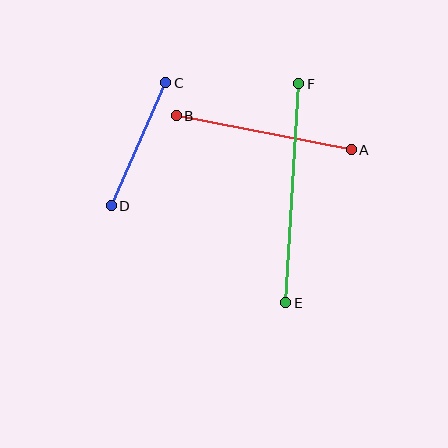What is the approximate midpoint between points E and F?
The midpoint is at approximately (292, 193) pixels.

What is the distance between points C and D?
The distance is approximately 135 pixels.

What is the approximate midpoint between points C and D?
The midpoint is at approximately (138, 144) pixels.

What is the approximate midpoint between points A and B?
The midpoint is at approximately (264, 133) pixels.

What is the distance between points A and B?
The distance is approximately 178 pixels.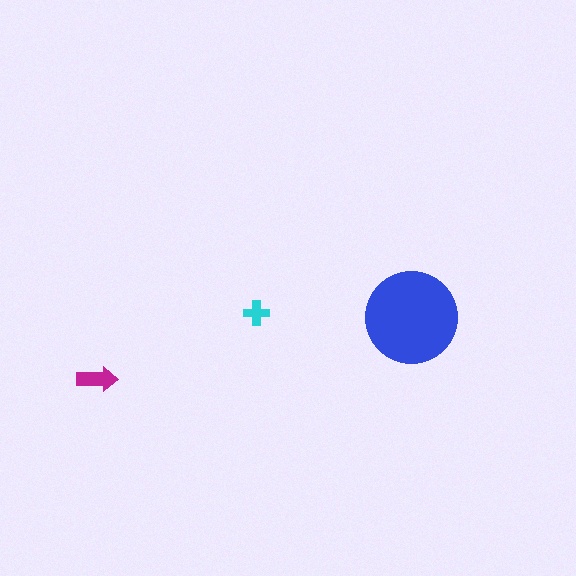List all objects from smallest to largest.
The cyan cross, the magenta arrow, the blue circle.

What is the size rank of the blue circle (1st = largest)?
1st.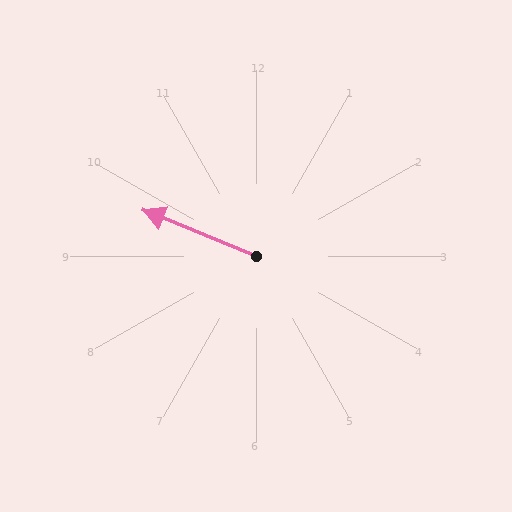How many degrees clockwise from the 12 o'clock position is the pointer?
Approximately 292 degrees.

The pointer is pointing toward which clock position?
Roughly 10 o'clock.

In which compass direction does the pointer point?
West.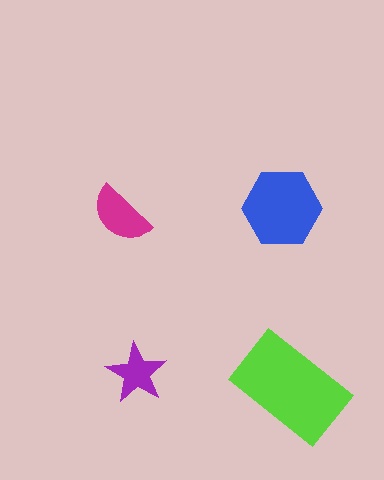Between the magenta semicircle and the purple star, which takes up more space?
The magenta semicircle.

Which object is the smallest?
The purple star.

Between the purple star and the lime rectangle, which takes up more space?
The lime rectangle.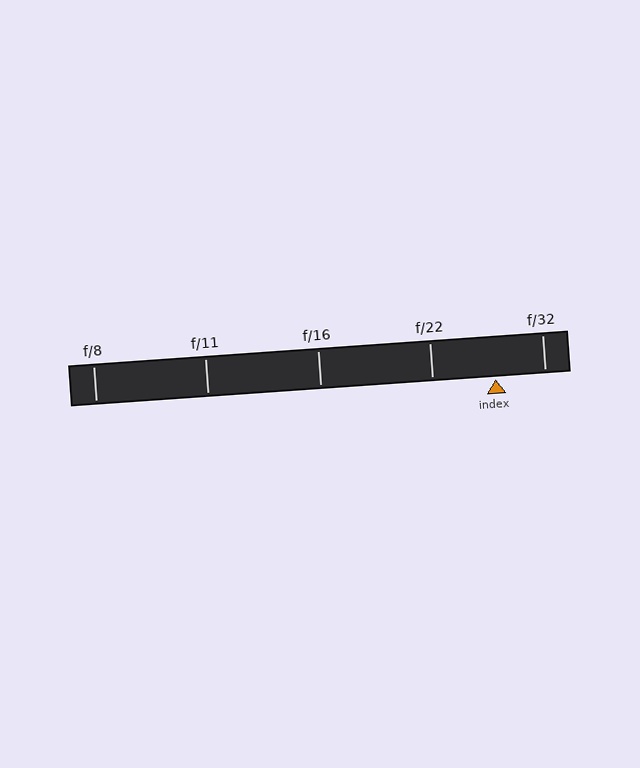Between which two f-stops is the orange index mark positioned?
The index mark is between f/22 and f/32.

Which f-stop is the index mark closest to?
The index mark is closest to f/32.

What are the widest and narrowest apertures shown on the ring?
The widest aperture shown is f/8 and the narrowest is f/32.